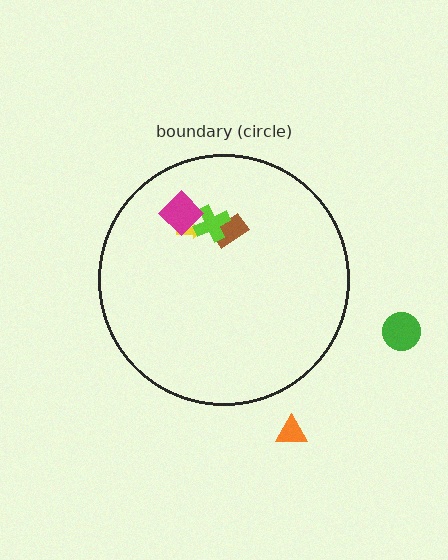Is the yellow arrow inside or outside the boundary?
Inside.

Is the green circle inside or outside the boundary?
Outside.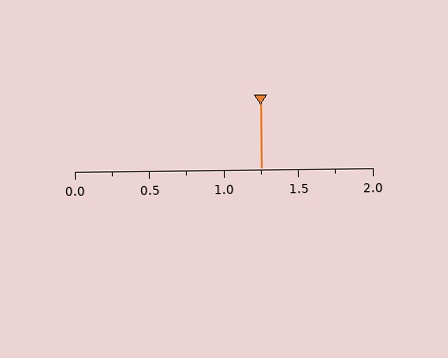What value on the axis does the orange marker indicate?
The marker indicates approximately 1.25.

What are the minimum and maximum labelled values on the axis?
The axis runs from 0.0 to 2.0.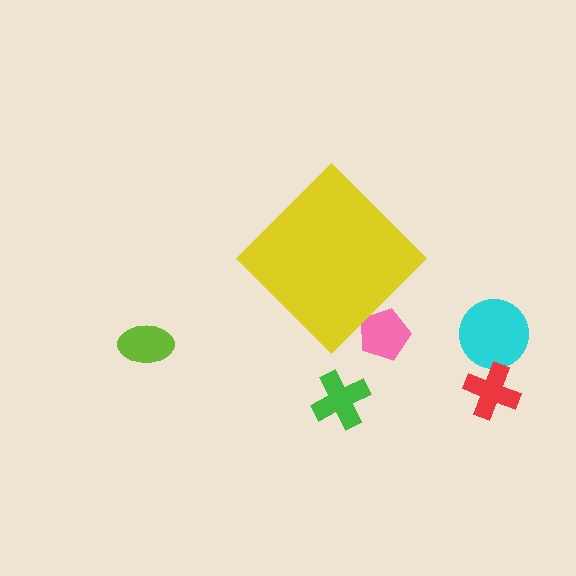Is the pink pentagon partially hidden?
Yes, the pink pentagon is partially hidden behind the yellow diamond.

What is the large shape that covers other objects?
A yellow diamond.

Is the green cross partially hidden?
No, the green cross is fully visible.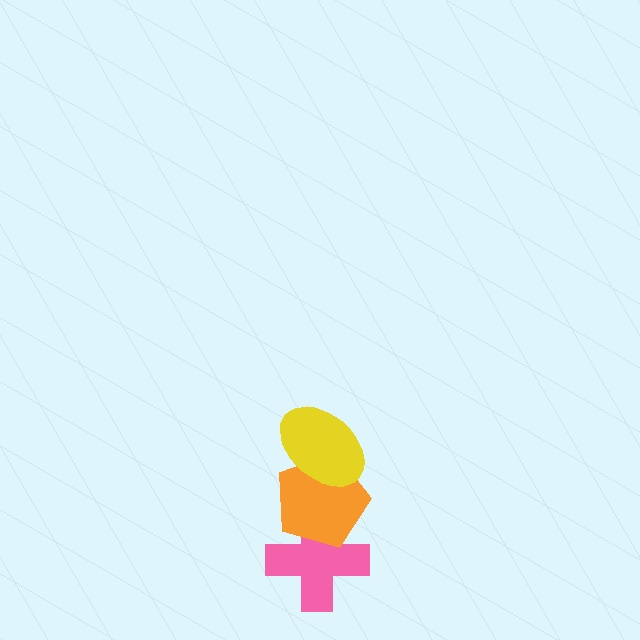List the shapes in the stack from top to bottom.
From top to bottom: the yellow ellipse, the orange pentagon, the pink cross.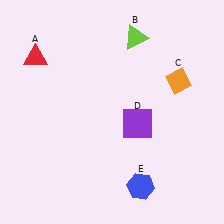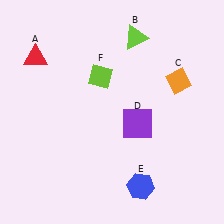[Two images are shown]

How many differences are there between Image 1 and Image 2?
There is 1 difference between the two images.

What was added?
A lime diamond (F) was added in Image 2.